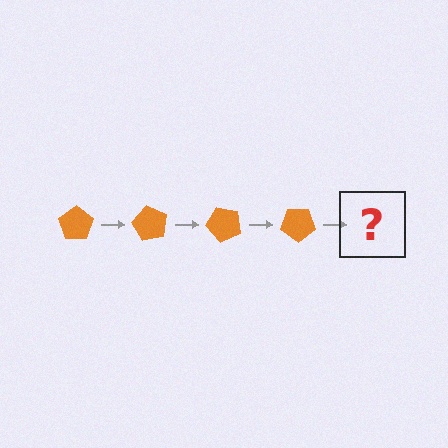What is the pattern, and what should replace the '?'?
The pattern is that the pentagon rotates 60 degrees each step. The '?' should be an orange pentagon rotated 240 degrees.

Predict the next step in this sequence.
The next step is an orange pentagon rotated 240 degrees.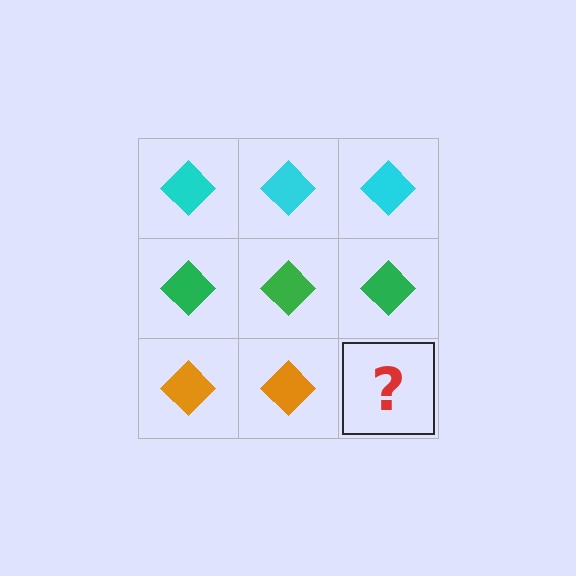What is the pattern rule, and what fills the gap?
The rule is that each row has a consistent color. The gap should be filled with an orange diamond.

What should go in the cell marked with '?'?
The missing cell should contain an orange diamond.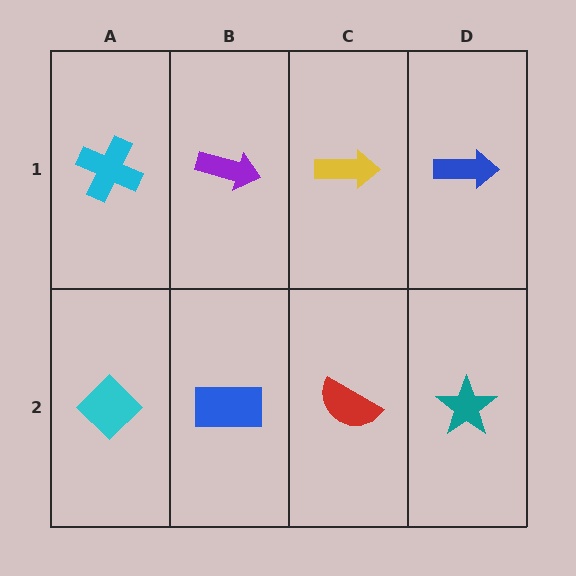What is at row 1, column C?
A yellow arrow.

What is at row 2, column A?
A cyan diamond.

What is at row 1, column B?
A purple arrow.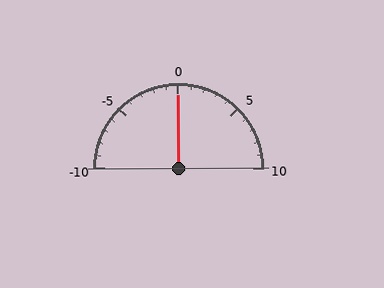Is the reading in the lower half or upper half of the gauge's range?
The reading is in the upper half of the range (-10 to 10).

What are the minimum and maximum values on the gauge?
The gauge ranges from -10 to 10.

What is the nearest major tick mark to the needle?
The nearest major tick mark is 0.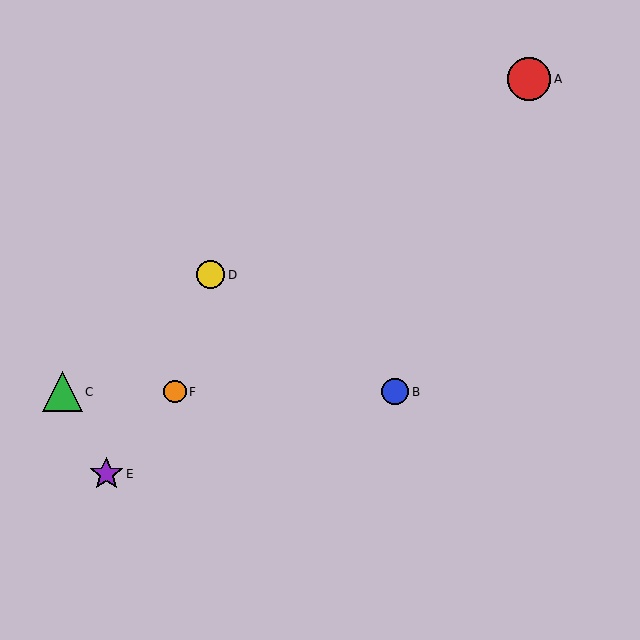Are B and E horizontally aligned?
No, B is at y≈392 and E is at y≈474.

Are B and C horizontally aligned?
Yes, both are at y≈392.